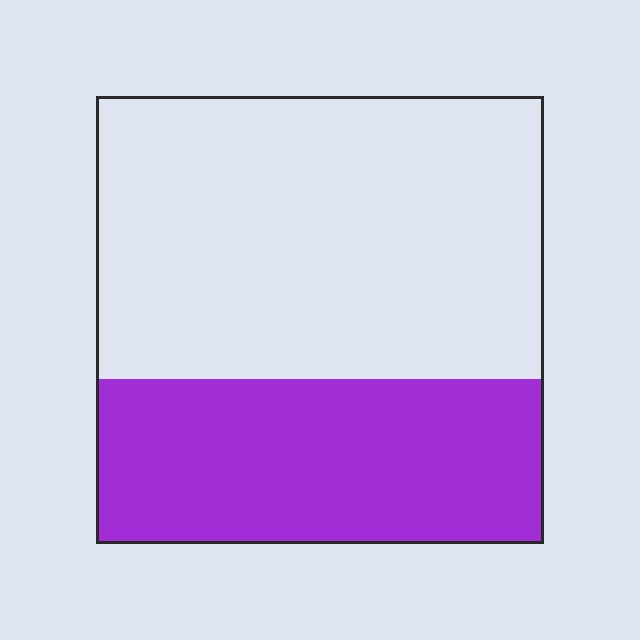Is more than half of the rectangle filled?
No.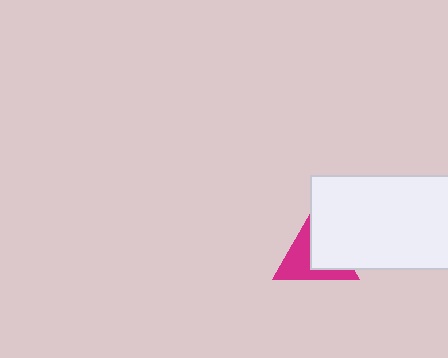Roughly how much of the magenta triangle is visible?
About half of it is visible (roughly 51%).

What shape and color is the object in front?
The object in front is a white rectangle.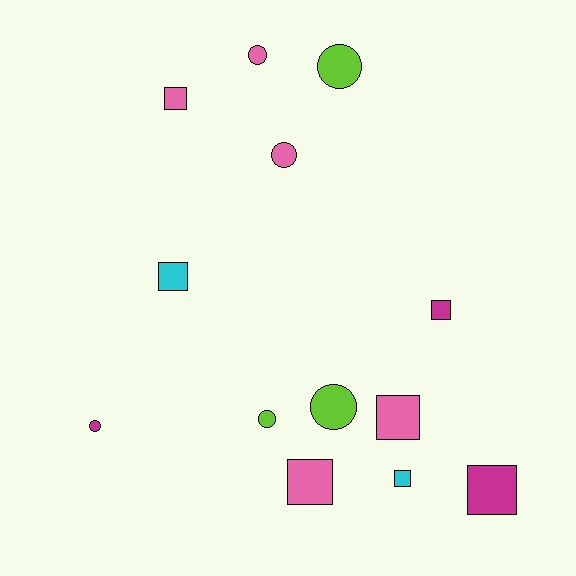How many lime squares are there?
There are no lime squares.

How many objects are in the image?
There are 13 objects.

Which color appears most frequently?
Pink, with 5 objects.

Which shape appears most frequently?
Square, with 7 objects.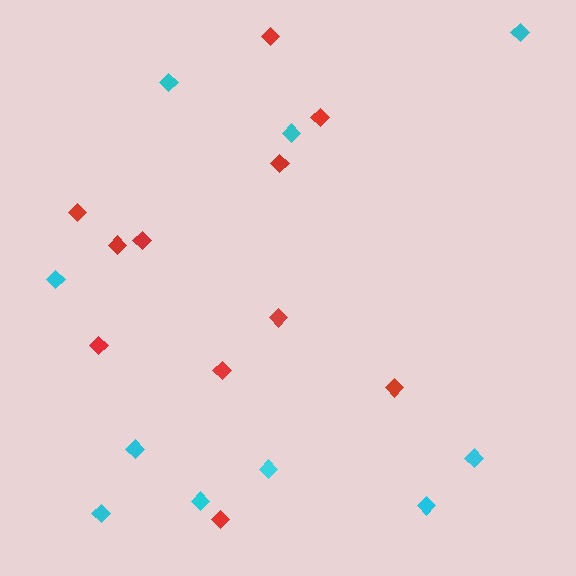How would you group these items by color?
There are 2 groups: one group of red diamonds (11) and one group of cyan diamonds (10).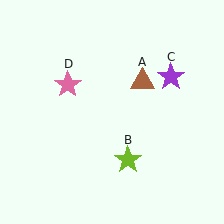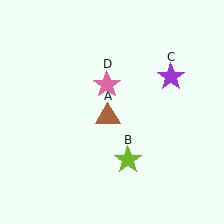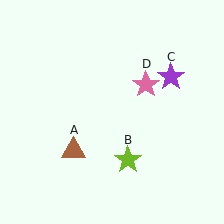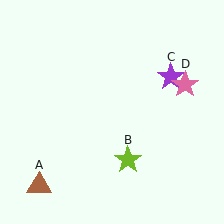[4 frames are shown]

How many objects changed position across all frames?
2 objects changed position: brown triangle (object A), pink star (object D).